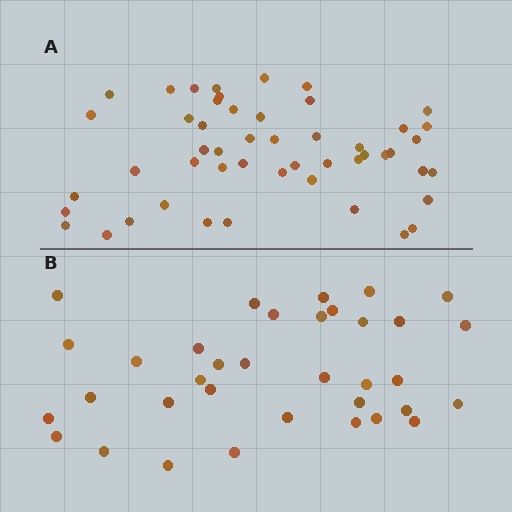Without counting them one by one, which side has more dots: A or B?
Region A (the top region) has more dots.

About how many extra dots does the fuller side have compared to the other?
Region A has approximately 15 more dots than region B.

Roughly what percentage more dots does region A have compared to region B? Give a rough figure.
About 45% more.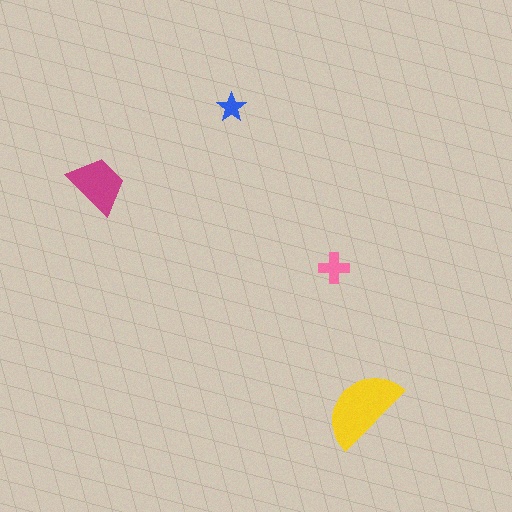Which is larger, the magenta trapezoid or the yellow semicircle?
The yellow semicircle.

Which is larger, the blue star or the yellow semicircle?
The yellow semicircle.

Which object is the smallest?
The blue star.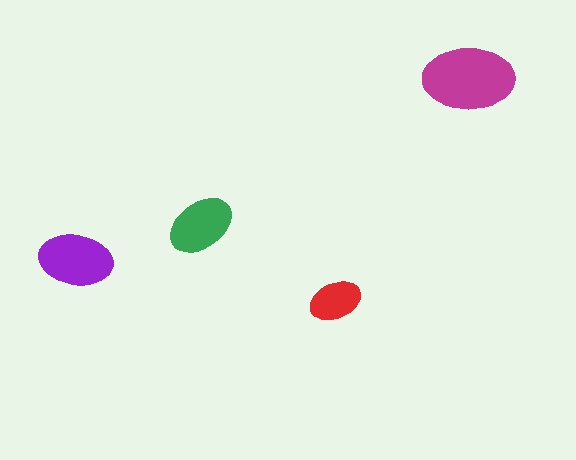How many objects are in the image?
There are 4 objects in the image.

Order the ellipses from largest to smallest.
the magenta one, the purple one, the green one, the red one.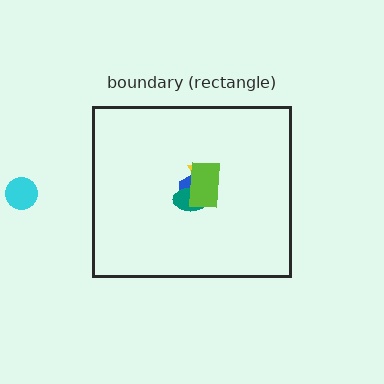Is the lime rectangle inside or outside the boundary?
Inside.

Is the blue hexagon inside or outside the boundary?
Inside.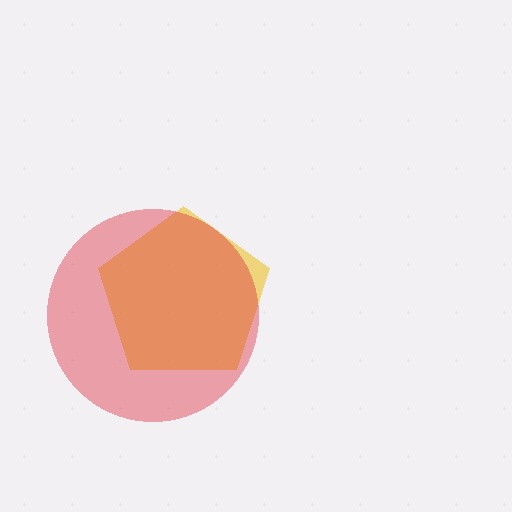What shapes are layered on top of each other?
The layered shapes are: a yellow pentagon, a red circle.